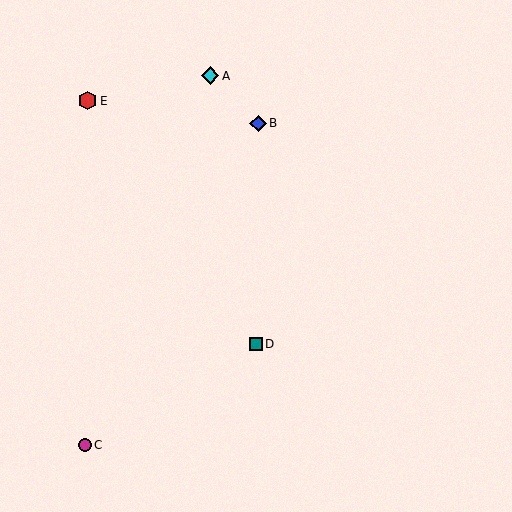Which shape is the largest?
The red hexagon (labeled E) is the largest.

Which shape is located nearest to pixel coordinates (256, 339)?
The teal square (labeled D) at (256, 344) is nearest to that location.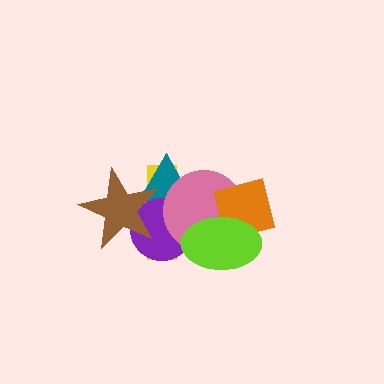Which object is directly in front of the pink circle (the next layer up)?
The orange square is directly in front of the pink circle.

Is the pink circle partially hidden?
Yes, it is partially covered by another shape.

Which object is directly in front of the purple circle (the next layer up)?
The pink circle is directly in front of the purple circle.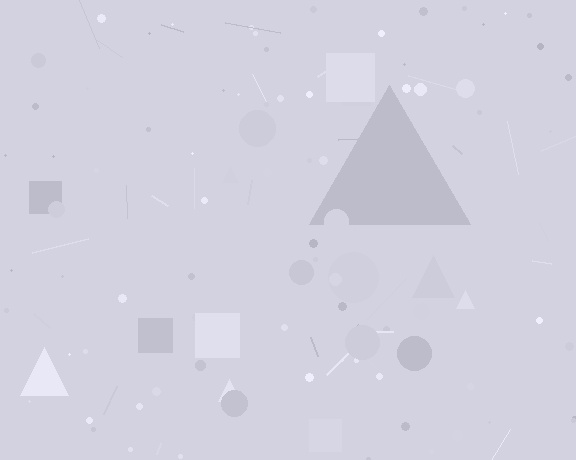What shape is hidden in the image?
A triangle is hidden in the image.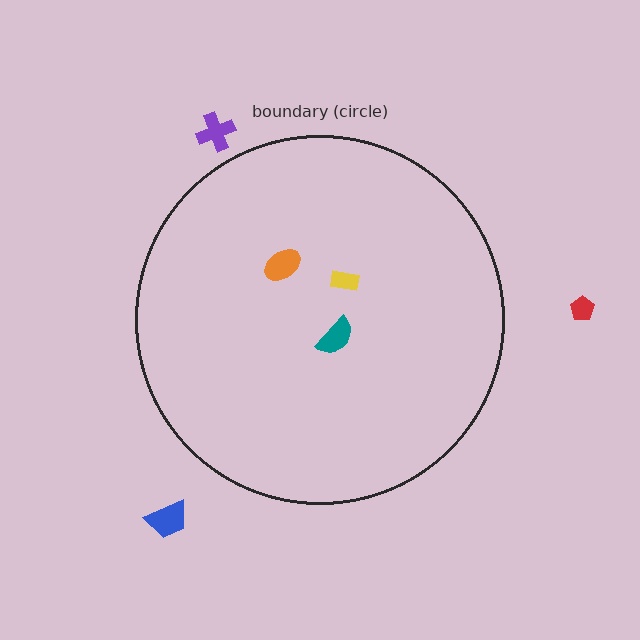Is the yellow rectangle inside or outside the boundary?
Inside.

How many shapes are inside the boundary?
3 inside, 3 outside.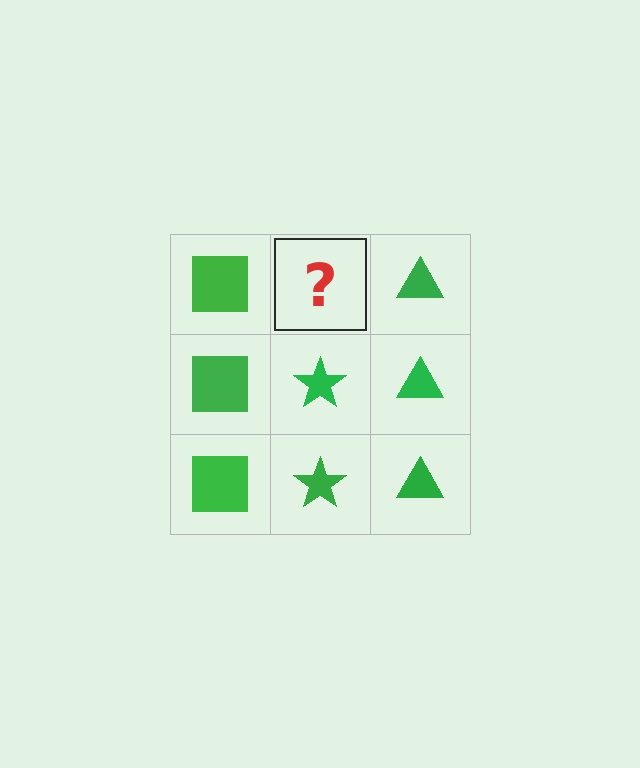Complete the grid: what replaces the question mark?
The question mark should be replaced with a green star.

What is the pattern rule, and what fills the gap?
The rule is that each column has a consistent shape. The gap should be filled with a green star.